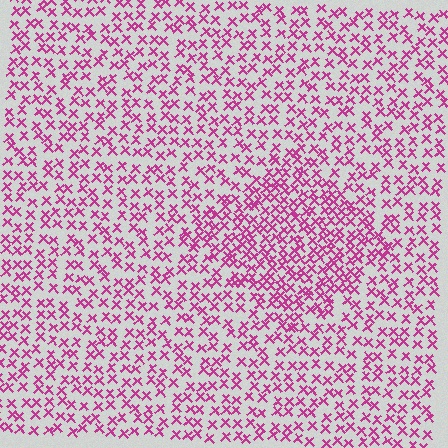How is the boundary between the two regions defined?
The boundary is defined by a change in element density (approximately 1.7x ratio). All elements are the same color, size, and shape.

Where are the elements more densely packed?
The elements are more densely packed inside the diamond boundary.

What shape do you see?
I see a diamond.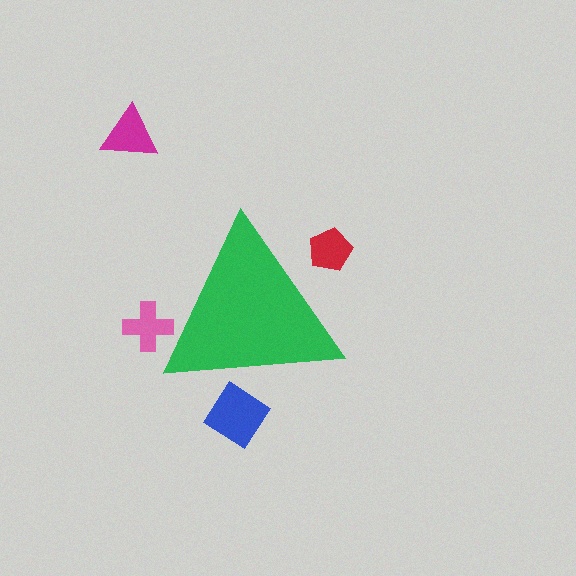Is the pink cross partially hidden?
Yes, the pink cross is partially hidden behind the green triangle.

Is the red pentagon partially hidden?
Yes, the red pentagon is partially hidden behind the green triangle.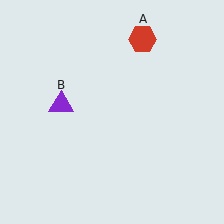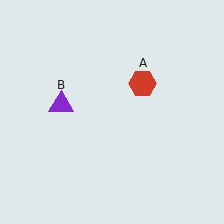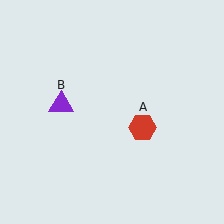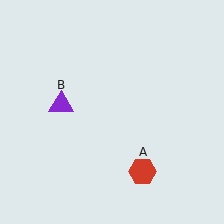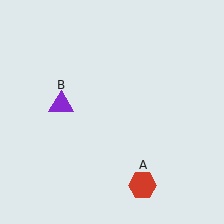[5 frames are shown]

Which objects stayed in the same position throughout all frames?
Purple triangle (object B) remained stationary.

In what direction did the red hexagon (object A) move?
The red hexagon (object A) moved down.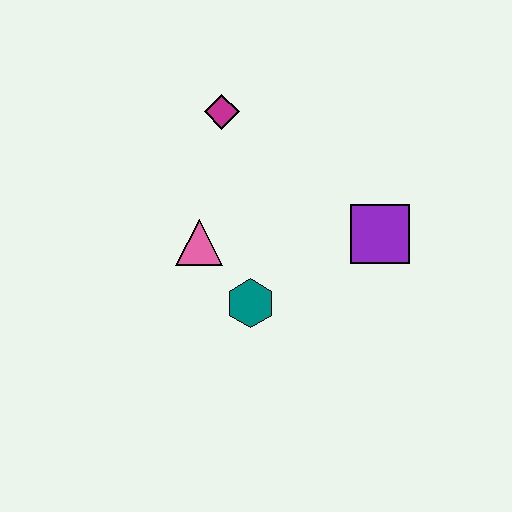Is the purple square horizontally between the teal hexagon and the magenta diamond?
No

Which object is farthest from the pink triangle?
The purple square is farthest from the pink triangle.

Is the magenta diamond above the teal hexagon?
Yes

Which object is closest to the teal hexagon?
The pink triangle is closest to the teal hexagon.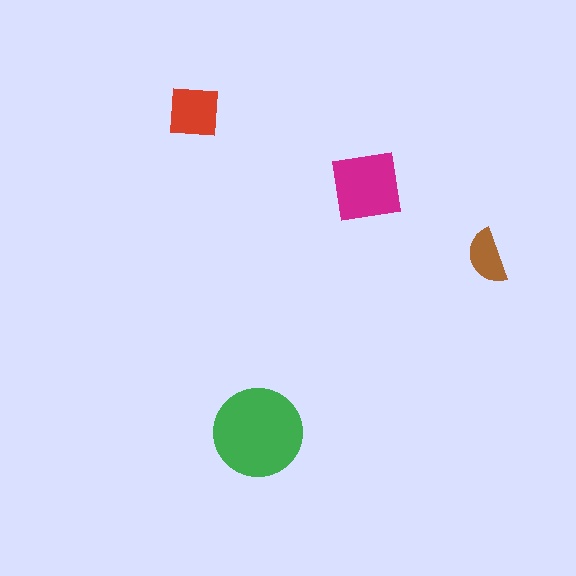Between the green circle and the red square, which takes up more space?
The green circle.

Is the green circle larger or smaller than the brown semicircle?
Larger.